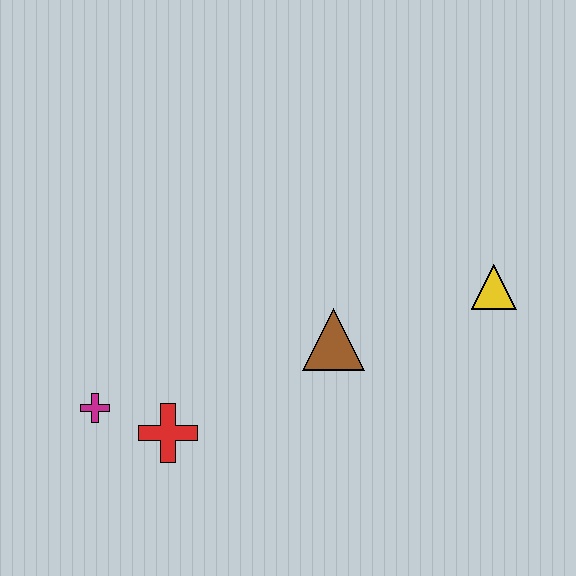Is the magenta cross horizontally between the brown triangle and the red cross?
No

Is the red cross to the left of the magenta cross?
No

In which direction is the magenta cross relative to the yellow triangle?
The magenta cross is to the left of the yellow triangle.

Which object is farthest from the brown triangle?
The magenta cross is farthest from the brown triangle.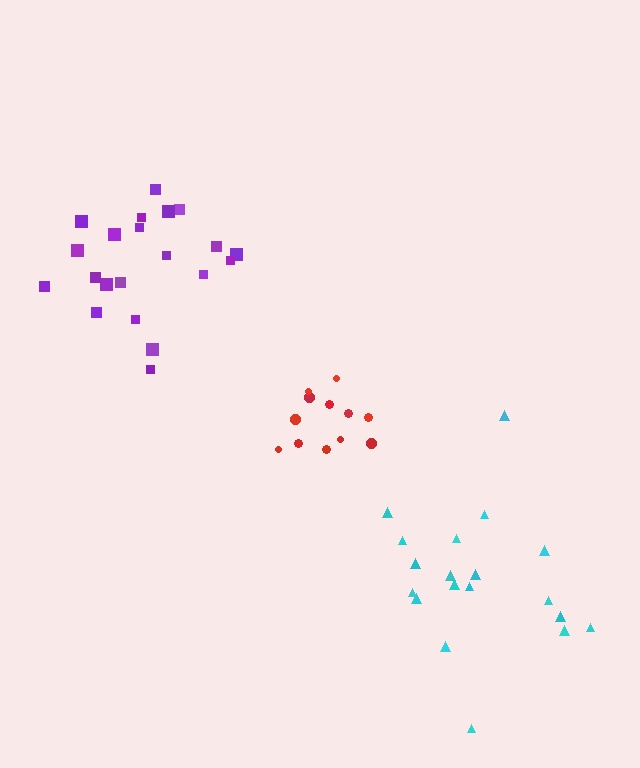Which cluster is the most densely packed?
Red.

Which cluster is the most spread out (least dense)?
Cyan.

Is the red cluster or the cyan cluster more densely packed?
Red.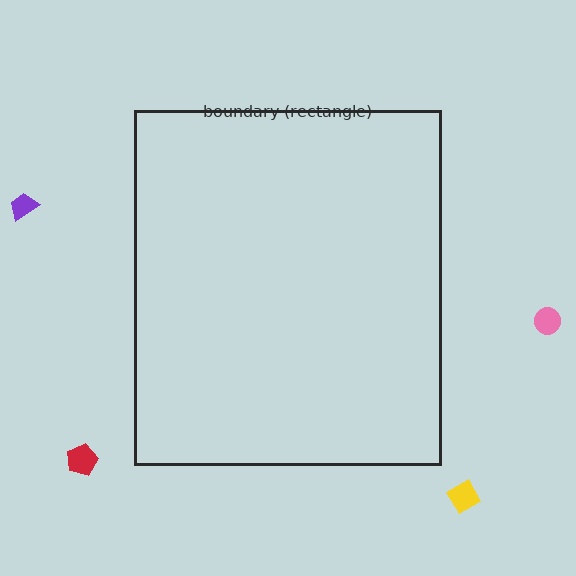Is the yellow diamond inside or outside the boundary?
Outside.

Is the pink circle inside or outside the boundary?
Outside.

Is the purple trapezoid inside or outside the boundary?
Outside.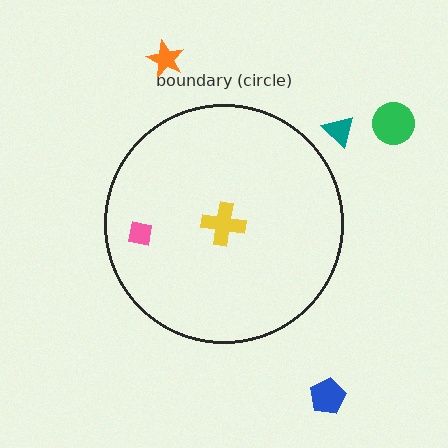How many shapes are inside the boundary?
2 inside, 4 outside.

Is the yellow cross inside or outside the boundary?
Inside.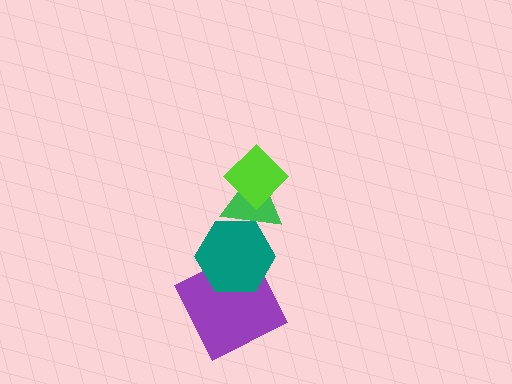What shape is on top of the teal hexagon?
The green triangle is on top of the teal hexagon.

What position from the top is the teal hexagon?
The teal hexagon is 3rd from the top.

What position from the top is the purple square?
The purple square is 4th from the top.